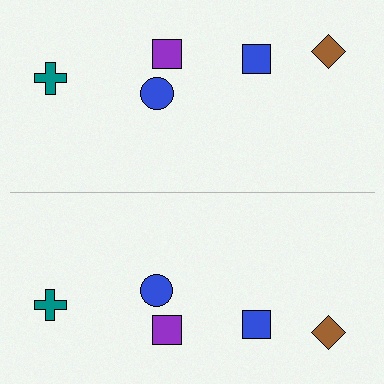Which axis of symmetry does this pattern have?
The pattern has a horizontal axis of symmetry running through the center of the image.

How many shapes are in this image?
There are 10 shapes in this image.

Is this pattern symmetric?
Yes, this pattern has bilateral (reflection) symmetry.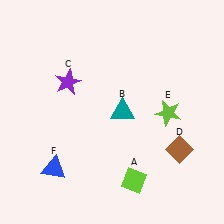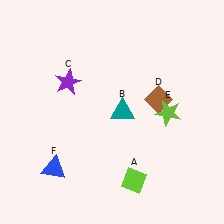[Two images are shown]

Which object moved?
The brown diamond (D) moved up.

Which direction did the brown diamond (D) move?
The brown diamond (D) moved up.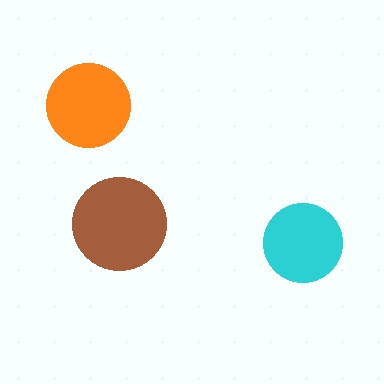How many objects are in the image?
There are 3 objects in the image.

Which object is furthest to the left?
The orange circle is leftmost.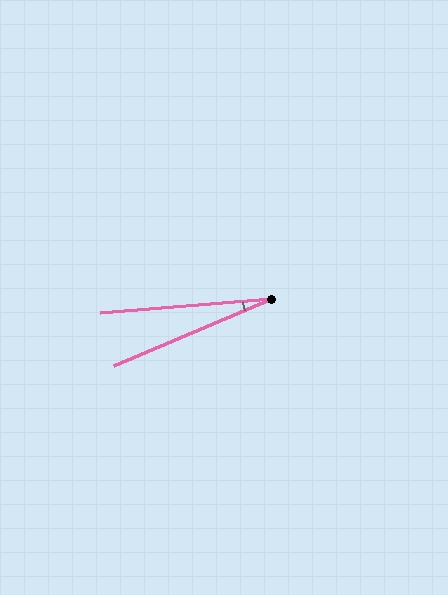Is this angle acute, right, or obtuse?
It is acute.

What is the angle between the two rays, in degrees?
Approximately 18 degrees.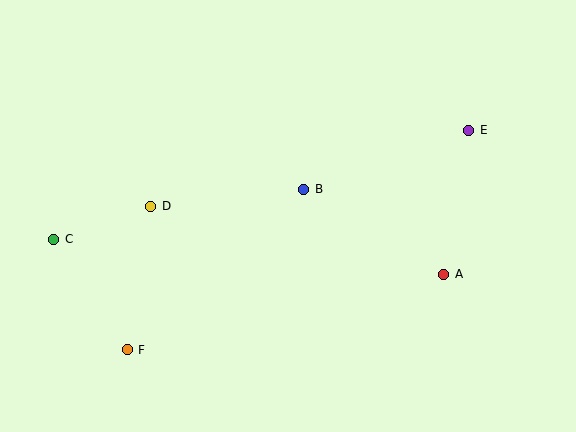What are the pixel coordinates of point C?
Point C is at (54, 239).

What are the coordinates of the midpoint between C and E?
The midpoint between C and E is at (261, 185).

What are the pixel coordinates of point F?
Point F is at (127, 350).